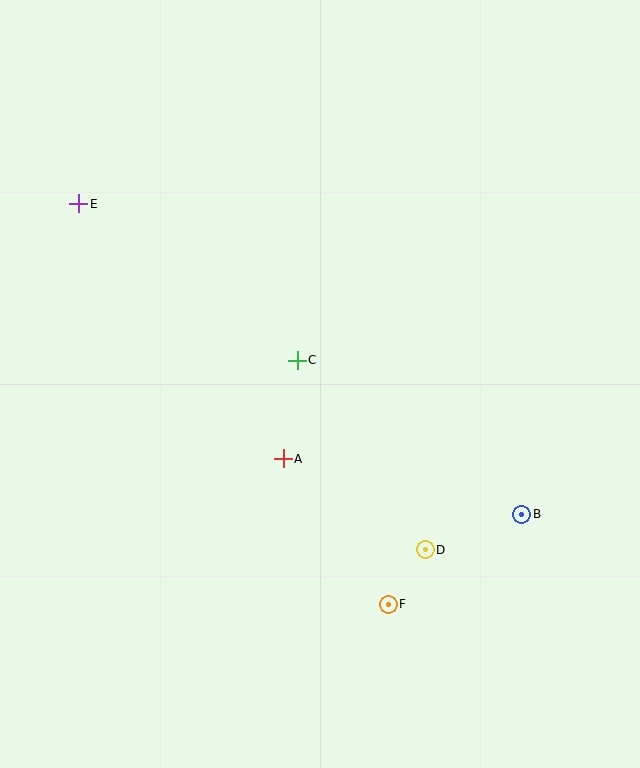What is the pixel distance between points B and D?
The distance between B and D is 103 pixels.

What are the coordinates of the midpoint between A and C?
The midpoint between A and C is at (290, 409).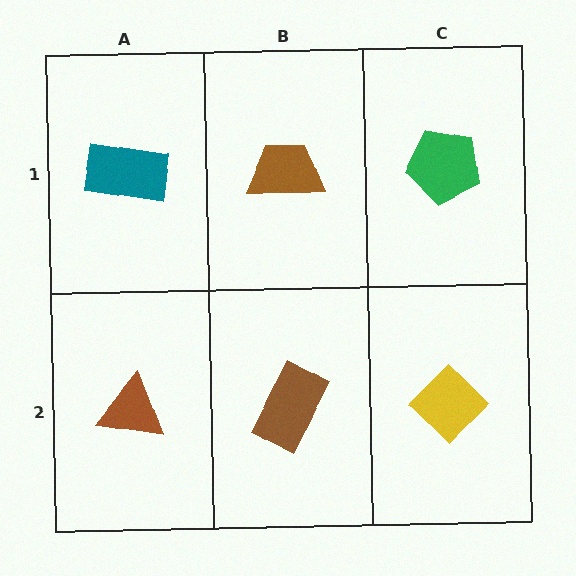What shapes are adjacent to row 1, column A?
A brown triangle (row 2, column A), a brown trapezoid (row 1, column B).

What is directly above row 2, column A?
A teal rectangle.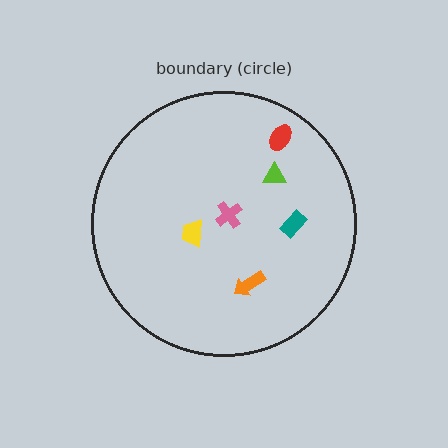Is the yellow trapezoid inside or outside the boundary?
Inside.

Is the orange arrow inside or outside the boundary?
Inside.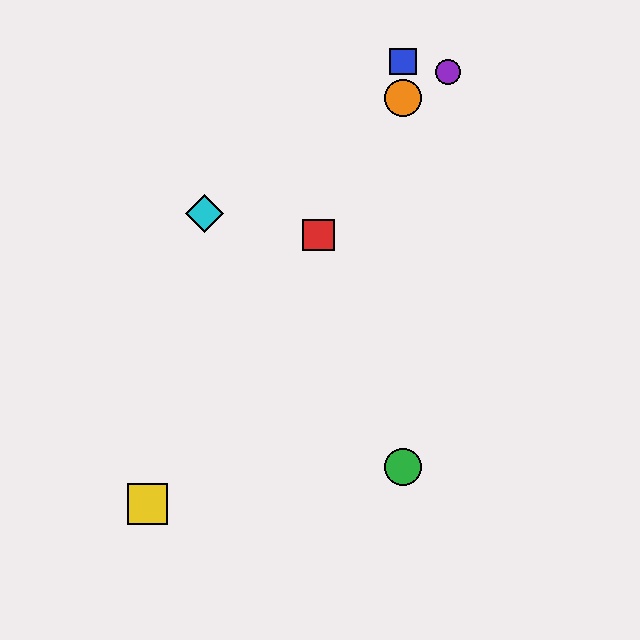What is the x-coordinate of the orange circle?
The orange circle is at x≈403.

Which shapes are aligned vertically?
The blue square, the green circle, the orange circle are aligned vertically.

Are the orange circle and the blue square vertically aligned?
Yes, both are at x≈403.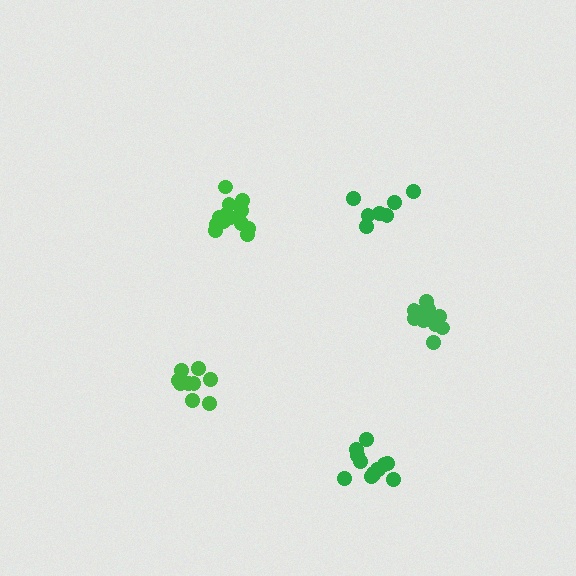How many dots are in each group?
Group 1: 13 dots, Group 2: 9 dots, Group 3: 7 dots, Group 4: 13 dots, Group 5: 12 dots (54 total).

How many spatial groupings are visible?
There are 5 spatial groupings.